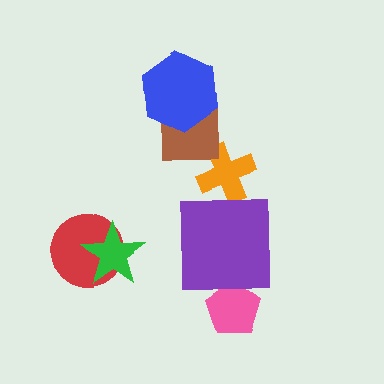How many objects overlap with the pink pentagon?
1 object overlaps with the pink pentagon.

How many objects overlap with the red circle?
1 object overlaps with the red circle.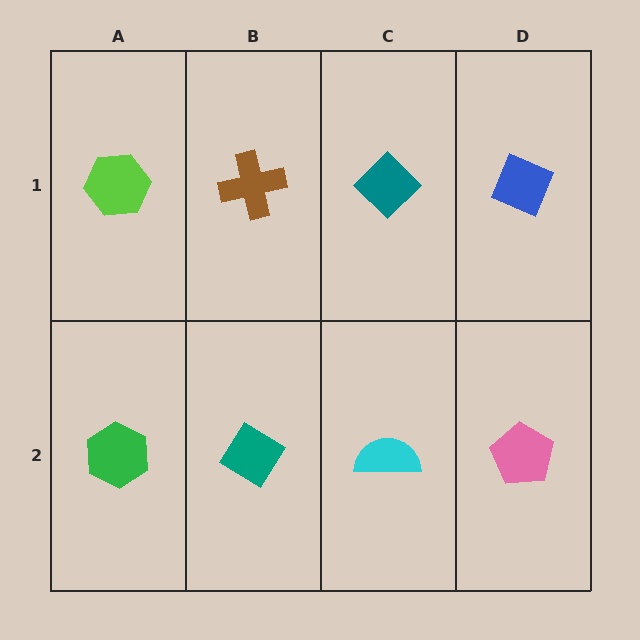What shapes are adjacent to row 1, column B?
A teal diamond (row 2, column B), a lime hexagon (row 1, column A), a teal diamond (row 1, column C).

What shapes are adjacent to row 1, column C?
A cyan semicircle (row 2, column C), a brown cross (row 1, column B), a blue diamond (row 1, column D).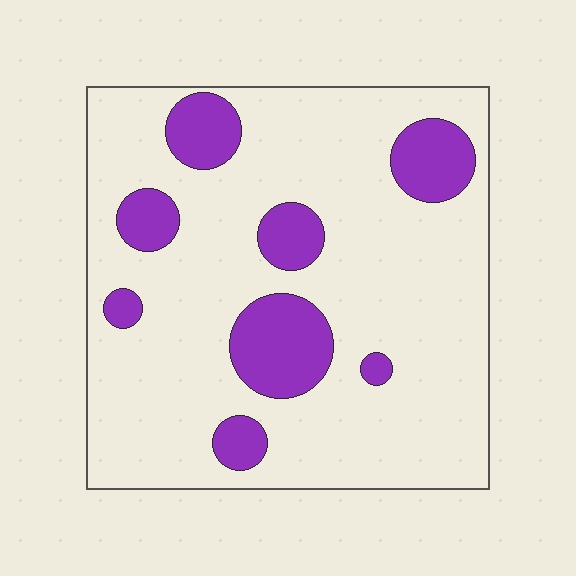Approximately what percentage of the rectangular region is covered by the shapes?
Approximately 20%.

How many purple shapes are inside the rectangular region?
8.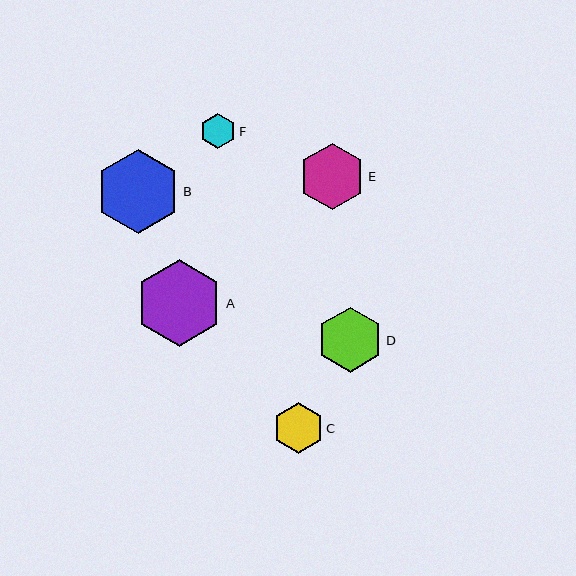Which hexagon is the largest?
Hexagon A is the largest with a size of approximately 87 pixels.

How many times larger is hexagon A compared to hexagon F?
Hexagon A is approximately 2.4 times the size of hexagon F.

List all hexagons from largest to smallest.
From largest to smallest: A, B, E, D, C, F.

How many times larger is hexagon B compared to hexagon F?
Hexagon B is approximately 2.4 times the size of hexagon F.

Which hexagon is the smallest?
Hexagon F is the smallest with a size of approximately 35 pixels.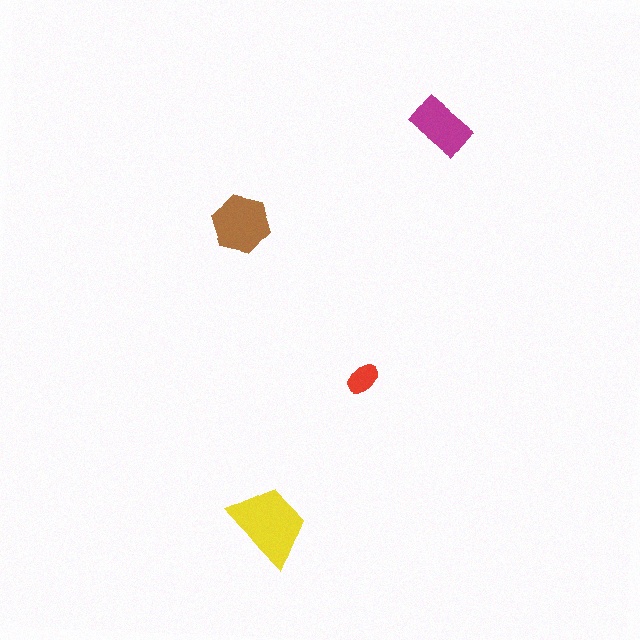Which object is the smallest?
The red ellipse.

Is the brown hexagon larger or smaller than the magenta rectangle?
Larger.